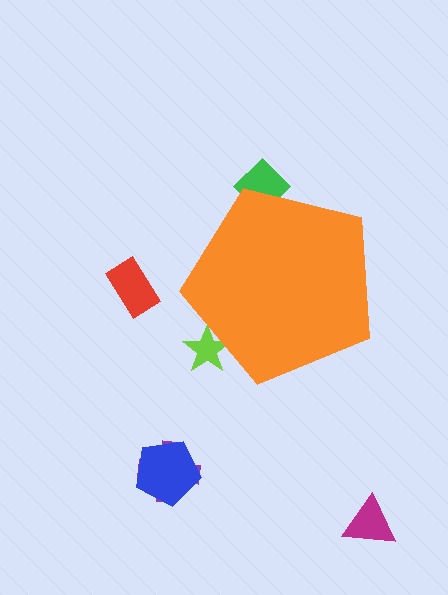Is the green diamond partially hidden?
Yes, the green diamond is partially hidden behind the orange pentagon.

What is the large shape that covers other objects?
An orange pentagon.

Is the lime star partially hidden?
Yes, the lime star is partially hidden behind the orange pentagon.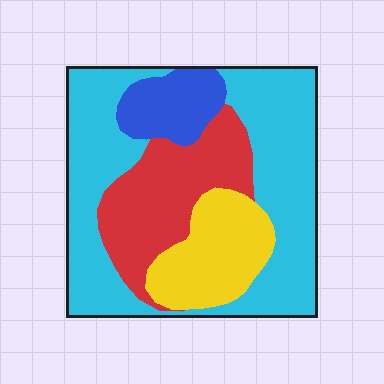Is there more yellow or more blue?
Yellow.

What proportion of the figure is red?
Red covers 22% of the figure.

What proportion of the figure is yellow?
Yellow takes up less than a quarter of the figure.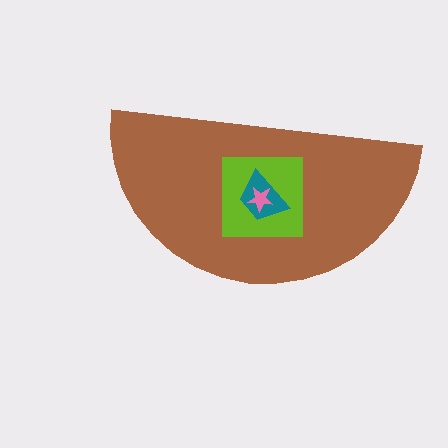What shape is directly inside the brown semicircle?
The lime square.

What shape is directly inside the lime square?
The teal trapezoid.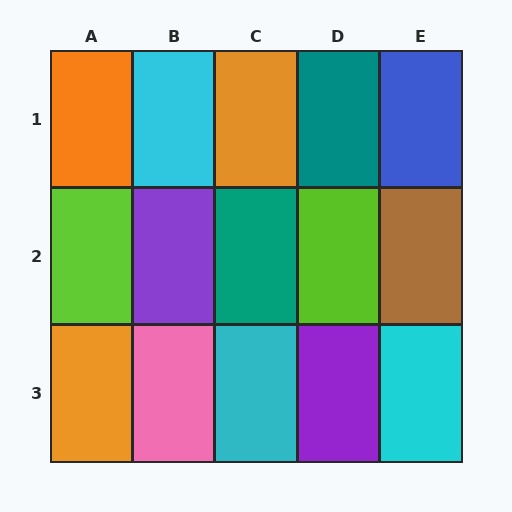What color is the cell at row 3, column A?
Orange.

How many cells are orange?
3 cells are orange.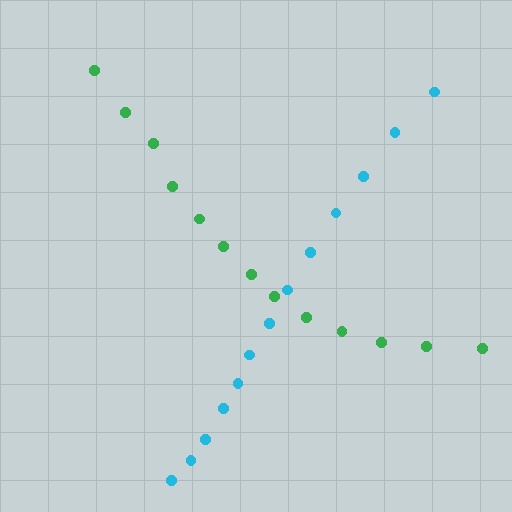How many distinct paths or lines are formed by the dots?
There are 2 distinct paths.